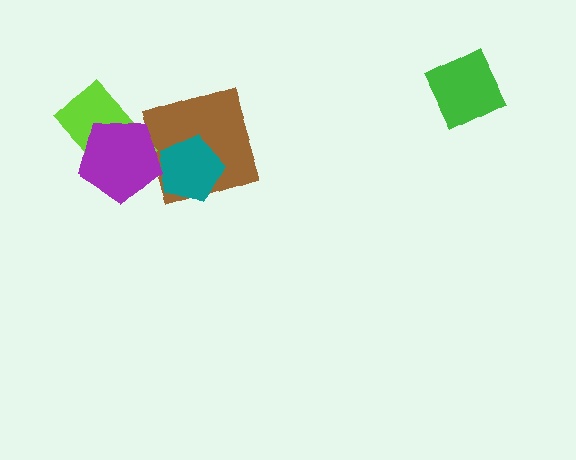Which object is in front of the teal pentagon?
The purple pentagon is in front of the teal pentagon.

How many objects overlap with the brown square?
2 objects overlap with the brown square.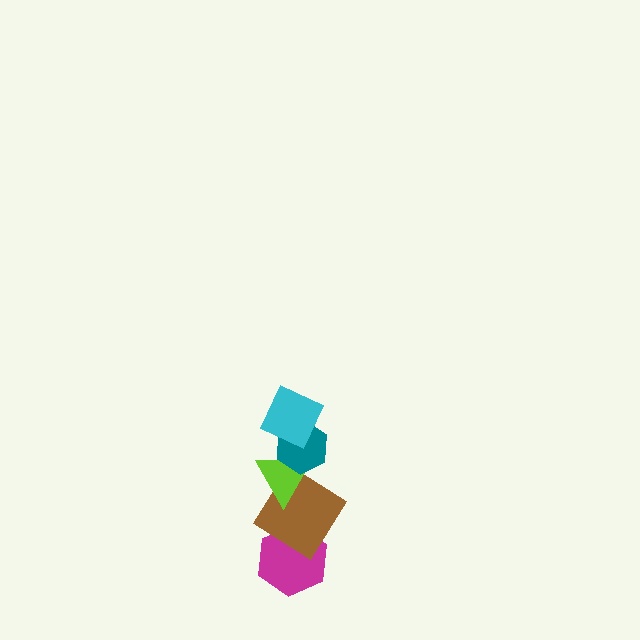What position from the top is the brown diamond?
The brown diamond is 4th from the top.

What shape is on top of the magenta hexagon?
The brown diamond is on top of the magenta hexagon.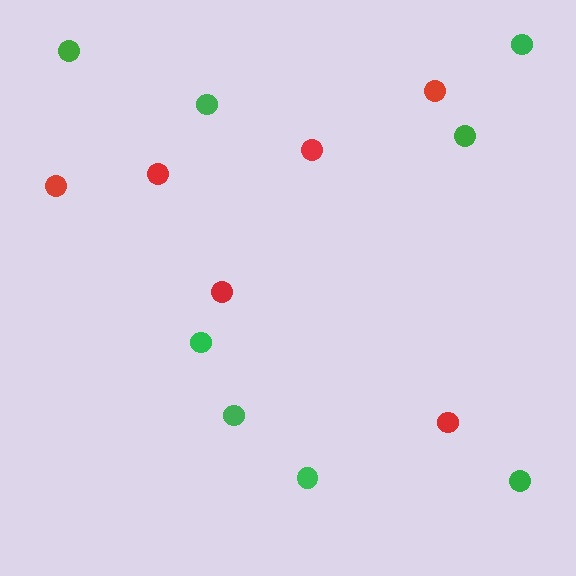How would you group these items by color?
There are 2 groups: one group of red circles (6) and one group of green circles (8).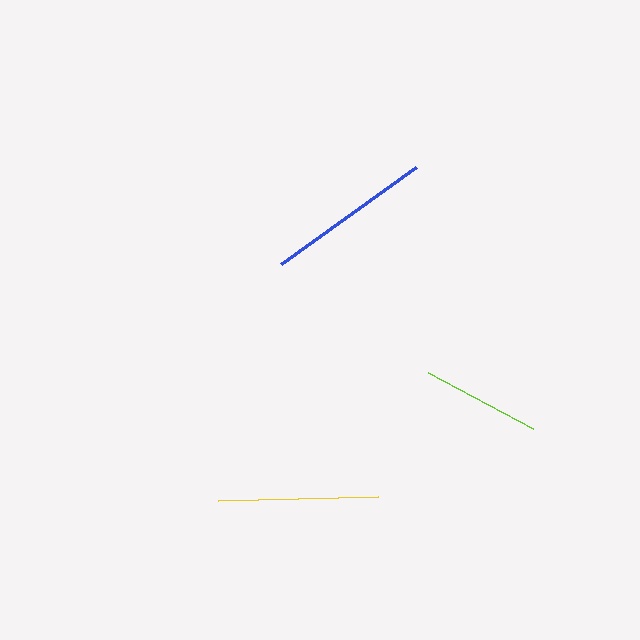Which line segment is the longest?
The blue line is the longest at approximately 166 pixels.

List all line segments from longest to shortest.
From longest to shortest: blue, yellow, lime.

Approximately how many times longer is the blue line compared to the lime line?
The blue line is approximately 1.4 times the length of the lime line.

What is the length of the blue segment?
The blue segment is approximately 166 pixels long.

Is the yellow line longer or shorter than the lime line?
The yellow line is longer than the lime line.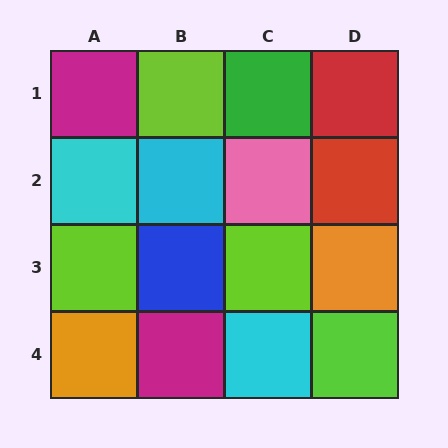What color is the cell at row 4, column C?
Cyan.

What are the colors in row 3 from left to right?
Lime, blue, lime, orange.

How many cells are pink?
1 cell is pink.